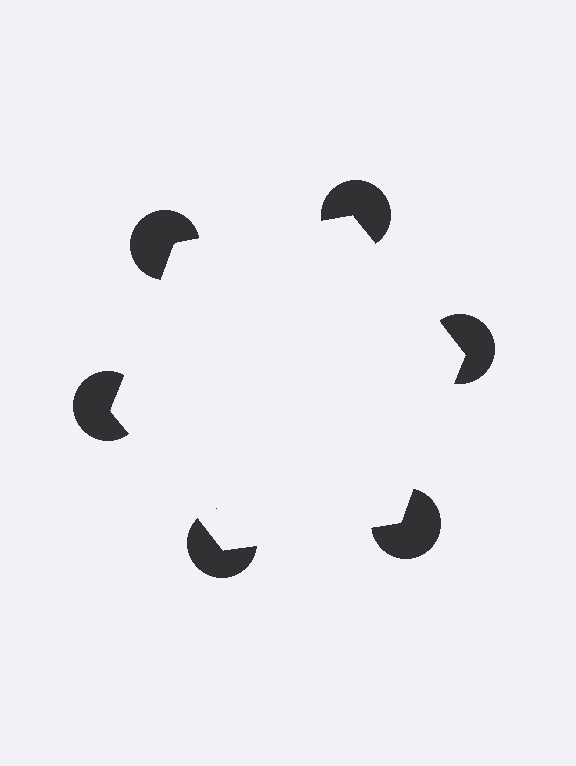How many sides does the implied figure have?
6 sides.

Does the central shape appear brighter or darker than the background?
It typically appears slightly brighter than the background, even though no actual brightness change is drawn.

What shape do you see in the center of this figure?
An illusory hexagon — its edges are inferred from the aligned wedge cuts in the pac-man discs, not physically drawn.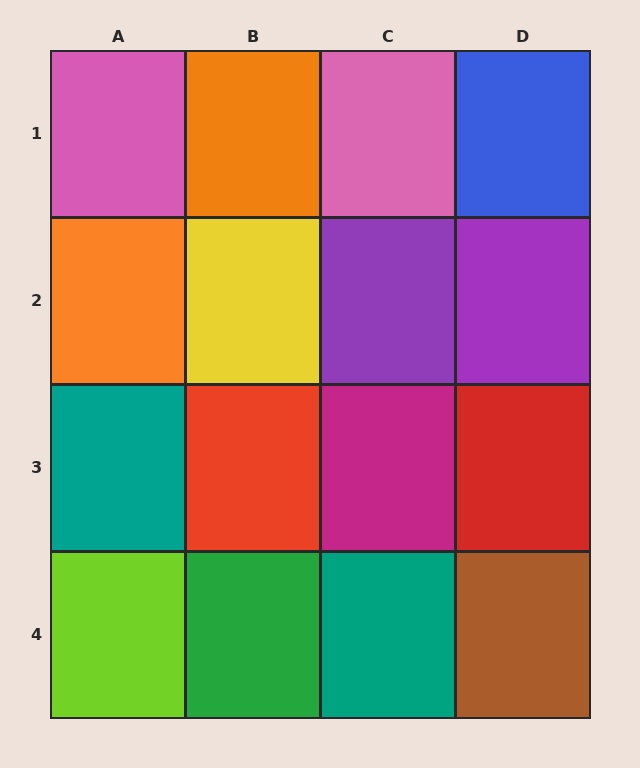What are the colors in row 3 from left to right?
Teal, red, magenta, red.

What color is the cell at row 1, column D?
Blue.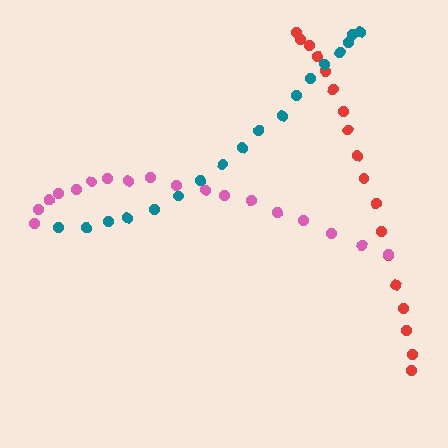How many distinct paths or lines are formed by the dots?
There are 3 distinct paths.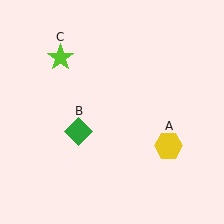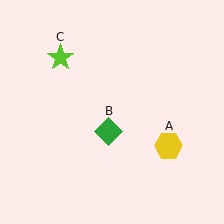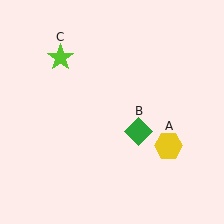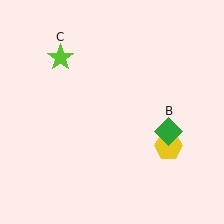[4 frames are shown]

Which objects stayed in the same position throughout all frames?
Yellow hexagon (object A) and lime star (object C) remained stationary.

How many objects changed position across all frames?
1 object changed position: green diamond (object B).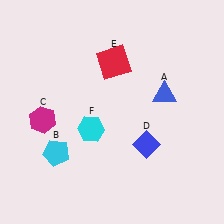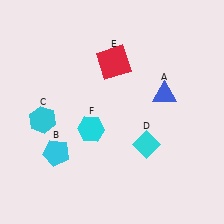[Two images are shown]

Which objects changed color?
C changed from magenta to cyan. D changed from blue to cyan.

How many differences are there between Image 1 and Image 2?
There are 2 differences between the two images.